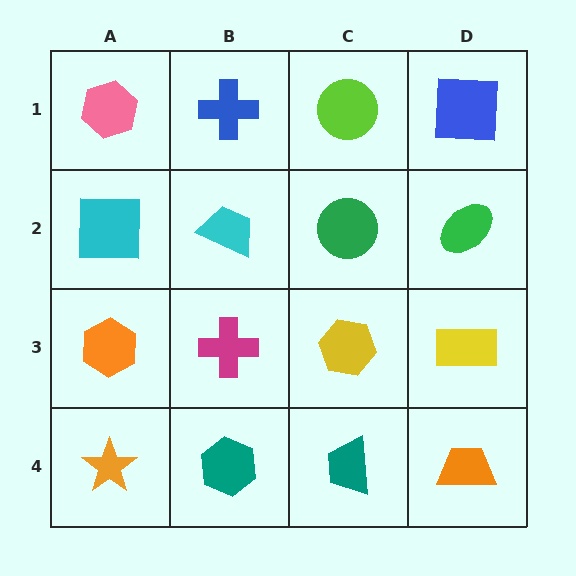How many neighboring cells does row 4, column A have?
2.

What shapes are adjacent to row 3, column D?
A green ellipse (row 2, column D), an orange trapezoid (row 4, column D), a yellow hexagon (row 3, column C).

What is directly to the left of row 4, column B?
An orange star.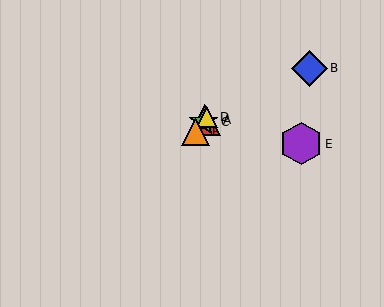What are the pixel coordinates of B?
Object B is at (309, 68).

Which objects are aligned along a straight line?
Objects A, C, D, F are aligned along a straight line.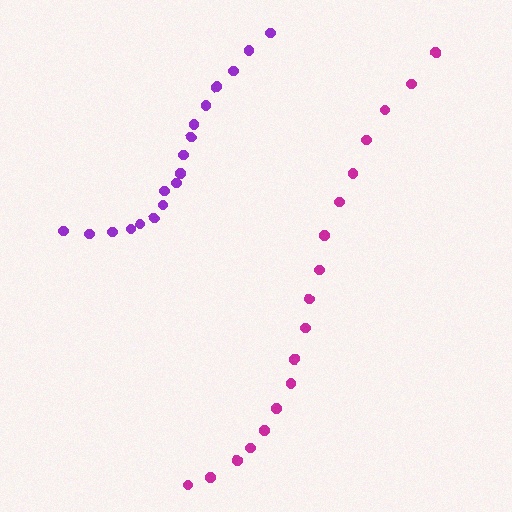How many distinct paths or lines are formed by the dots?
There are 2 distinct paths.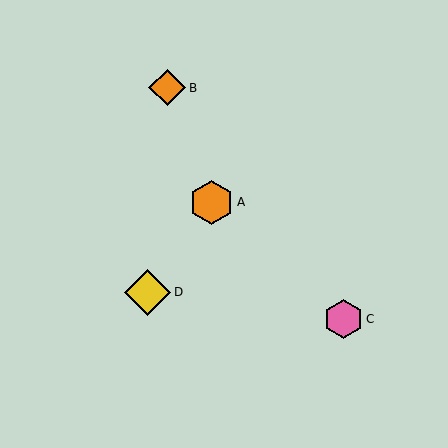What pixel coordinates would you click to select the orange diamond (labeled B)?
Click at (167, 88) to select the orange diamond B.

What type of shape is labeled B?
Shape B is an orange diamond.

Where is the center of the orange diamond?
The center of the orange diamond is at (167, 88).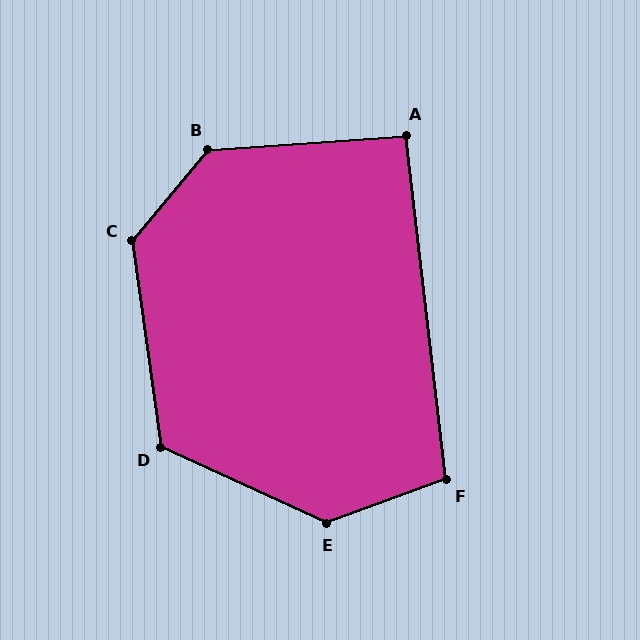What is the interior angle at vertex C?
Approximately 132 degrees (obtuse).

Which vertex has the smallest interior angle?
A, at approximately 93 degrees.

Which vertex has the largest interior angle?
E, at approximately 135 degrees.